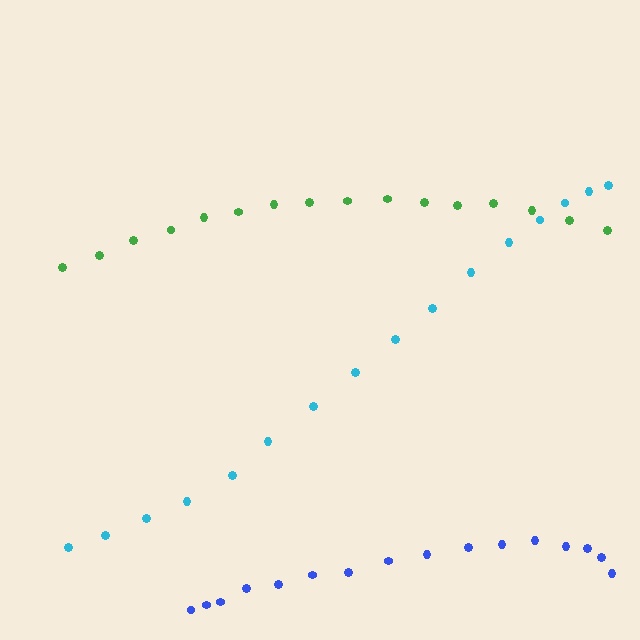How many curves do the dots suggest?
There are 3 distinct paths.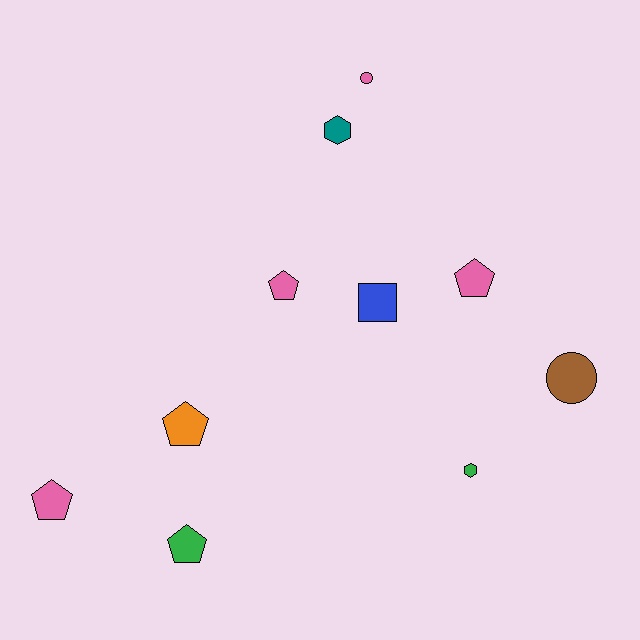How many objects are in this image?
There are 10 objects.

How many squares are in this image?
There is 1 square.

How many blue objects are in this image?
There is 1 blue object.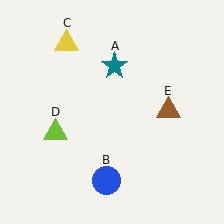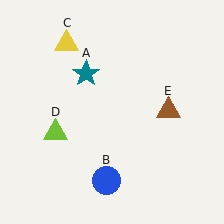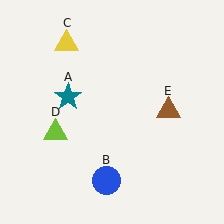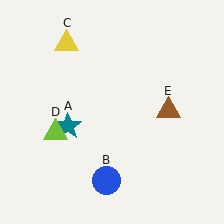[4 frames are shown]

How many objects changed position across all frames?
1 object changed position: teal star (object A).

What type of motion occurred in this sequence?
The teal star (object A) rotated counterclockwise around the center of the scene.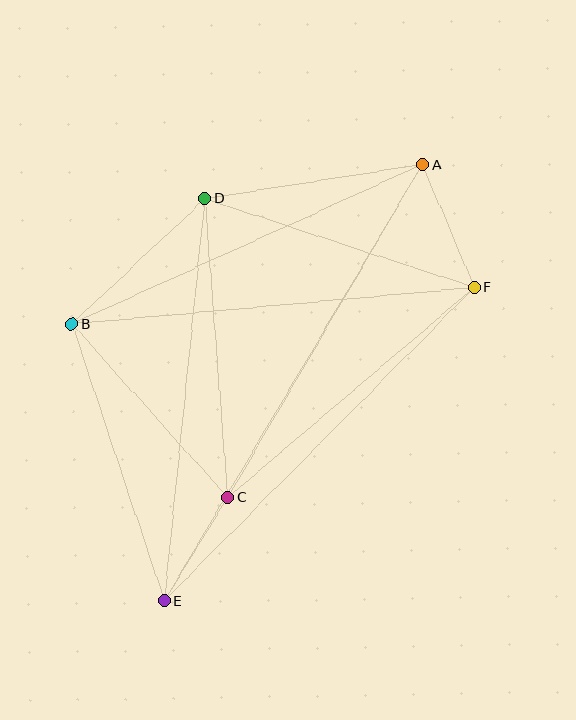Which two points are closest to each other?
Points C and E are closest to each other.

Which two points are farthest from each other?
Points A and E are farthest from each other.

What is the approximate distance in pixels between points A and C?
The distance between A and C is approximately 385 pixels.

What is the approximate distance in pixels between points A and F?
The distance between A and F is approximately 133 pixels.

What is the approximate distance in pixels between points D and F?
The distance between D and F is approximately 283 pixels.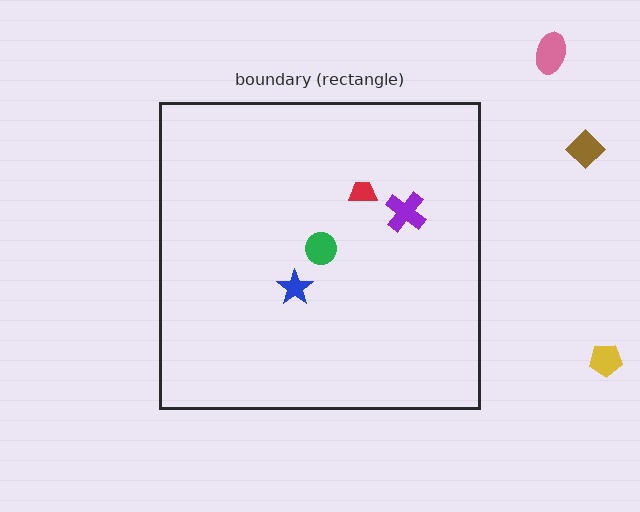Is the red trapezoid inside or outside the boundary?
Inside.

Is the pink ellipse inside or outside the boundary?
Outside.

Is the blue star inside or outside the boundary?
Inside.